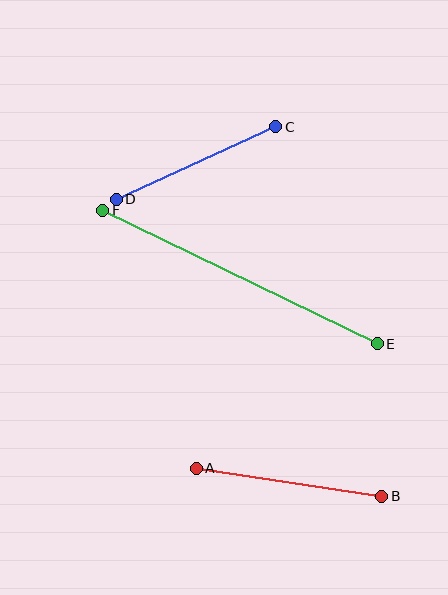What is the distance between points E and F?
The distance is approximately 305 pixels.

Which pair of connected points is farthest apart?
Points E and F are farthest apart.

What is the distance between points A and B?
The distance is approximately 188 pixels.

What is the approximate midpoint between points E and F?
The midpoint is at approximately (240, 277) pixels.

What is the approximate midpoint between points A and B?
The midpoint is at approximately (289, 482) pixels.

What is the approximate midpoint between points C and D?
The midpoint is at approximately (196, 163) pixels.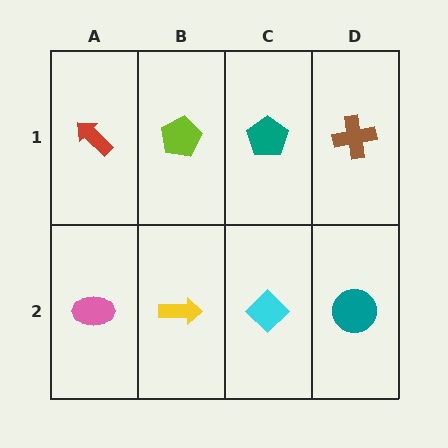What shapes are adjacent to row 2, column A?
A red arrow (row 1, column A), a yellow arrow (row 2, column B).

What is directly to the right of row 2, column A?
A yellow arrow.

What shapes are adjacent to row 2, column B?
A lime pentagon (row 1, column B), a pink ellipse (row 2, column A), a cyan diamond (row 2, column C).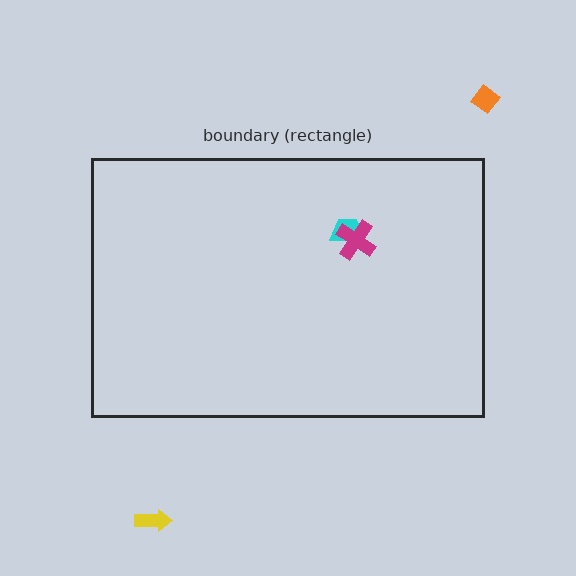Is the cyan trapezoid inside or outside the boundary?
Inside.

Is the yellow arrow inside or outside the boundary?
Outside.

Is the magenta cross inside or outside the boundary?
Inside.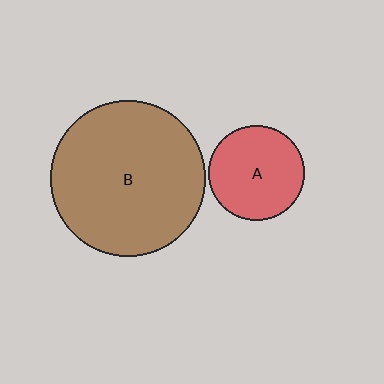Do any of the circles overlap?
No, none of the circles overlap.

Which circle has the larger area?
Circle B (brown).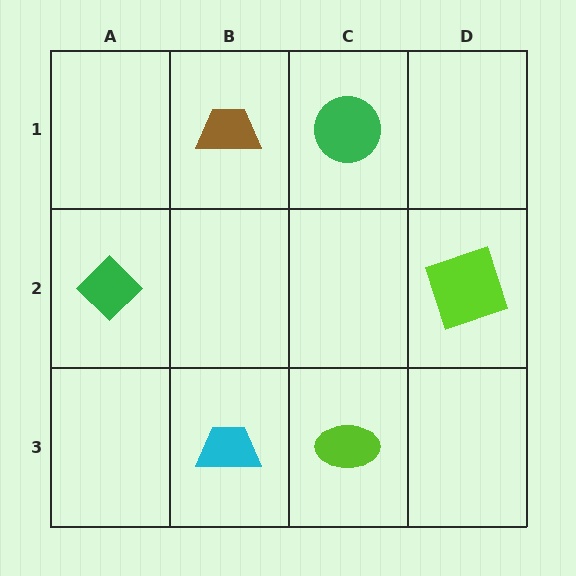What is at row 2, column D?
A lime square.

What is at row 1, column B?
A brown trapezoid.